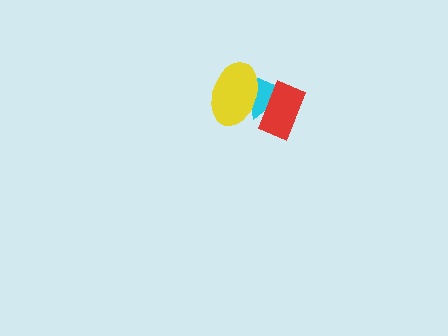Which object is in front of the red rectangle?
The yellow ellipse is in front of the red rectangle.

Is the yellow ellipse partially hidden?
No, no other shape covers it.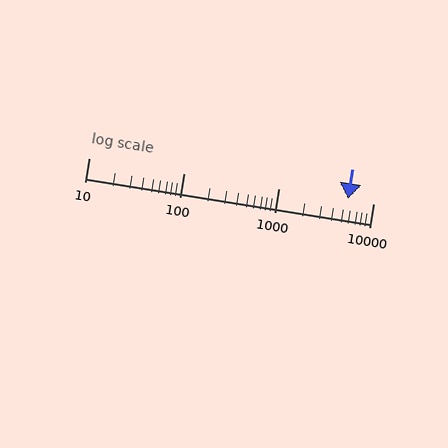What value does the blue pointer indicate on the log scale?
The pointer indicates approximately 5400.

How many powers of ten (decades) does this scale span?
The scale spans 3 decades, from 10 to 10000.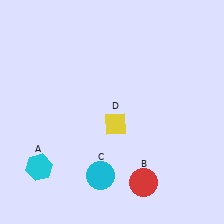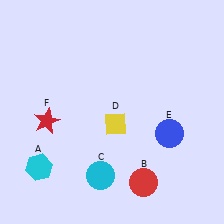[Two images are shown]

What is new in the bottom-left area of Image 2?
A red star (F) was added in the bottom-left area of Image 2.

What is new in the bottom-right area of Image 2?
A blue circle (E) was added in the bottom-right area of Image 2.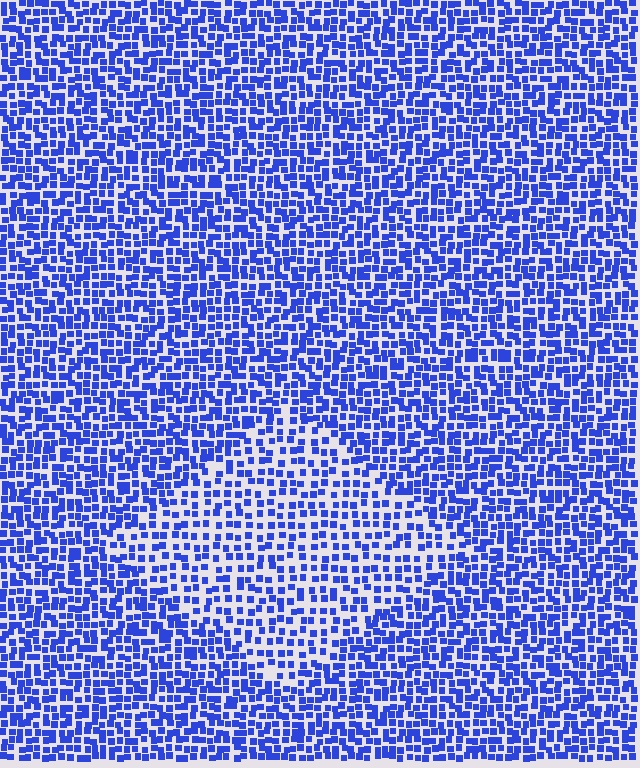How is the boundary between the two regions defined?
The boundary is defined by a change in element density (approximately 1.6x ratio). All elements are the same color, size, and shape.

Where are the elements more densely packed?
The elements are more densely packed outside the diamond boundary.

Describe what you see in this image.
The image contains small blue elements arranged at two different densities. A diamond-shaped region is visible where the elements are less densely packed than the surrounding area.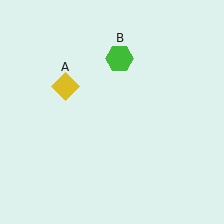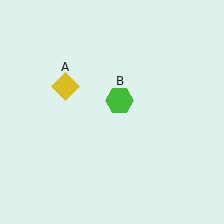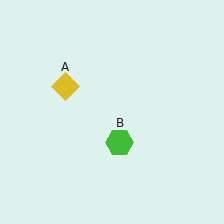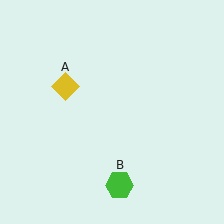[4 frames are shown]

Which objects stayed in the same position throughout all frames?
Yellow diamond (object A) remained stationary.